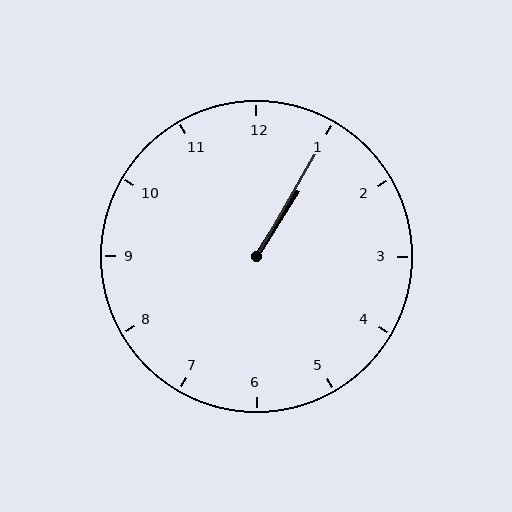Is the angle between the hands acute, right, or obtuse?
It is acute.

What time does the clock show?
1:05.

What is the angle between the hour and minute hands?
Approximately 2 degrees.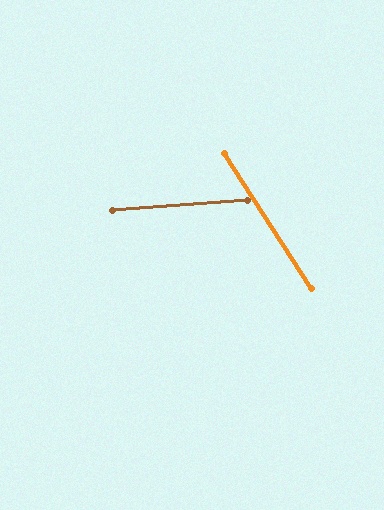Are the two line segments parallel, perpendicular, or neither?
Neither parallel nor perpendicular — they differ by about 61°.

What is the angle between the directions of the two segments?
Approximately 61 degrees.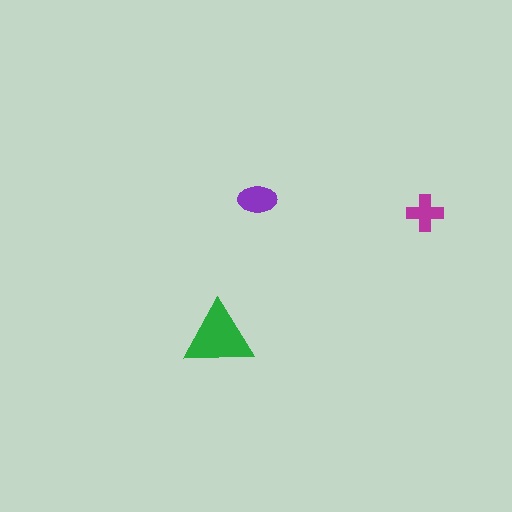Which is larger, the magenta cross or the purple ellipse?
The purple ellipse.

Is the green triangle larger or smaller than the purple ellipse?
Larger.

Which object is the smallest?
The magenta cross.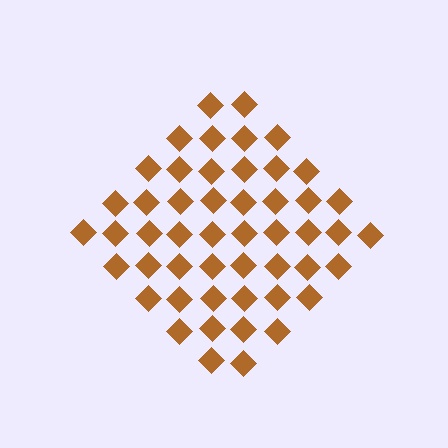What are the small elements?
The small elements are diamonds.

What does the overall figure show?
The overall figure shows a diamond.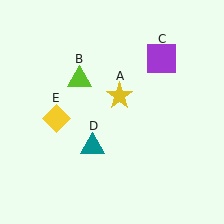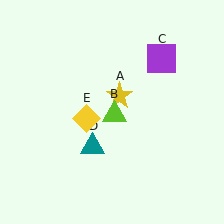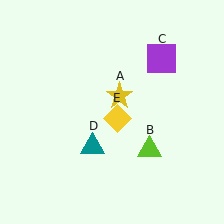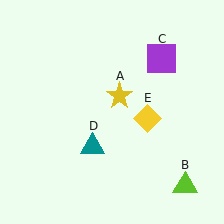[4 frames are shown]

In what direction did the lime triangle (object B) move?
The lime triangle (object B) moved down and to the right.